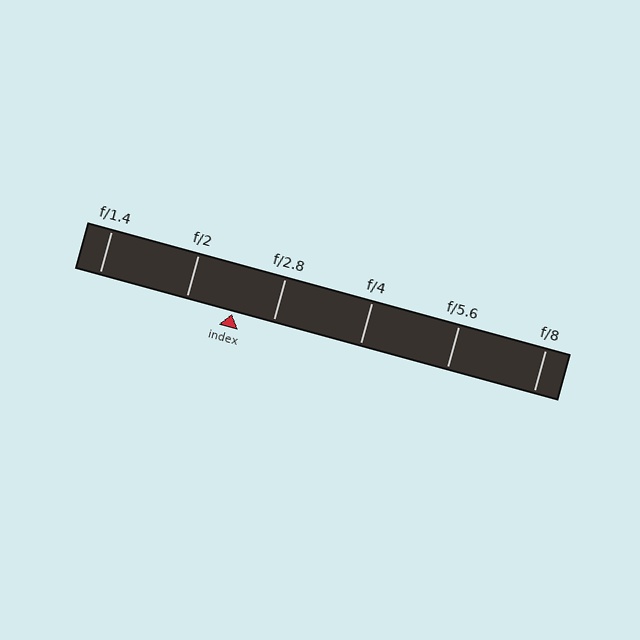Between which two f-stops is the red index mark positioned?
The index mark is between f/2 and f/2.8.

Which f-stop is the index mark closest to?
The index mark is closest to f/2.8.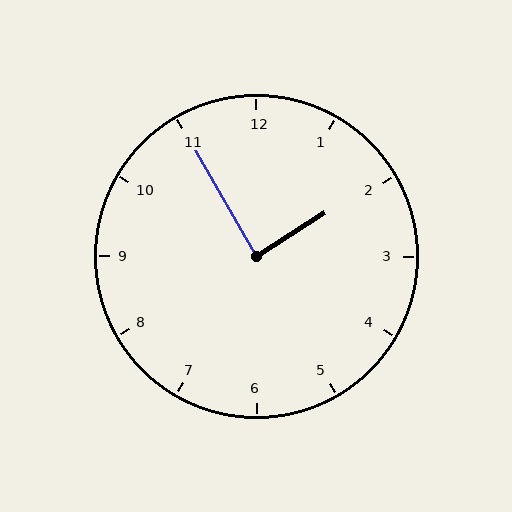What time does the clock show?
1:55.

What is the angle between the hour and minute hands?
Approximately 88 degrees.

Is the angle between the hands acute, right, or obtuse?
It is right.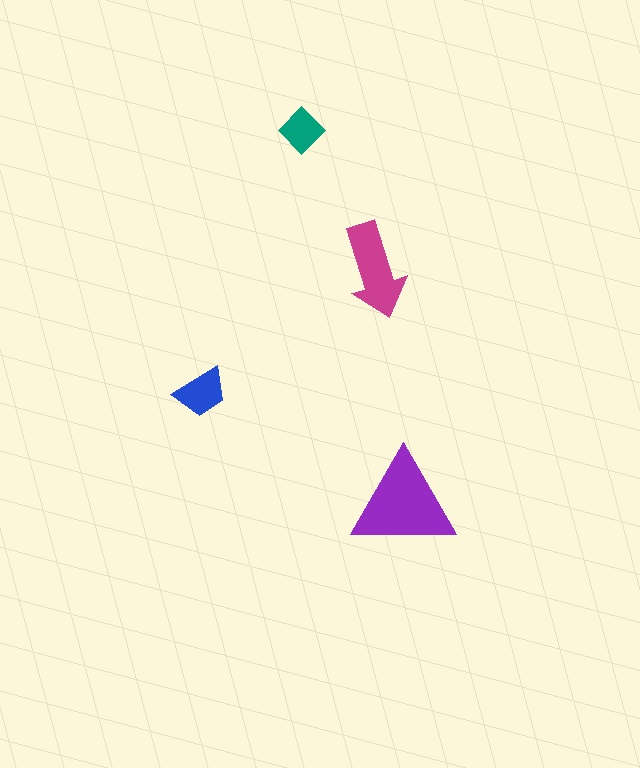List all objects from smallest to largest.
The teal diamond, the blue trapezoid, the magenta arrow, the purple triangle.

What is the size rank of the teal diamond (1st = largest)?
4th.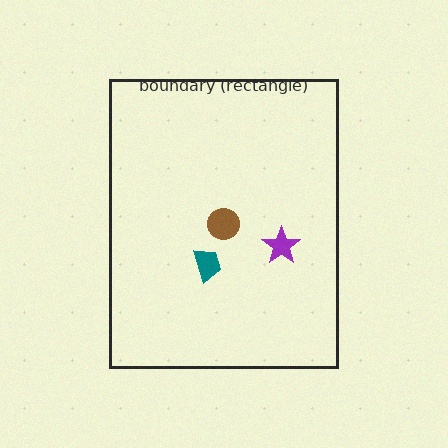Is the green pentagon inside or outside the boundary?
Inside.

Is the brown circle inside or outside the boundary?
Inside.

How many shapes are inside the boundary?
4 inside, 0 outside.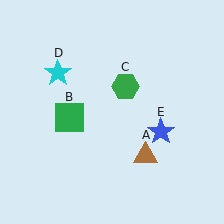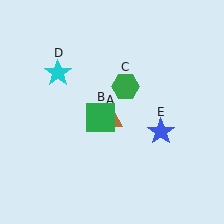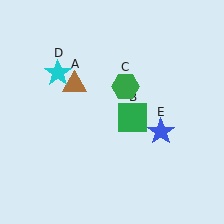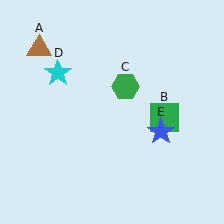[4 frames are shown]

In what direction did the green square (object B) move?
The green square (object B) moved right.